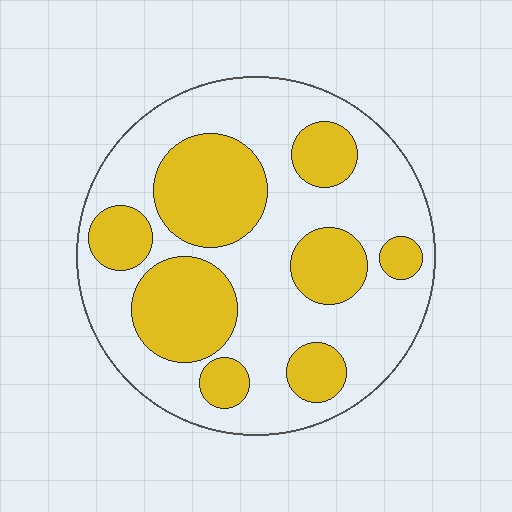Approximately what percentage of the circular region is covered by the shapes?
Approximately 35%.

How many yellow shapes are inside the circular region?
8.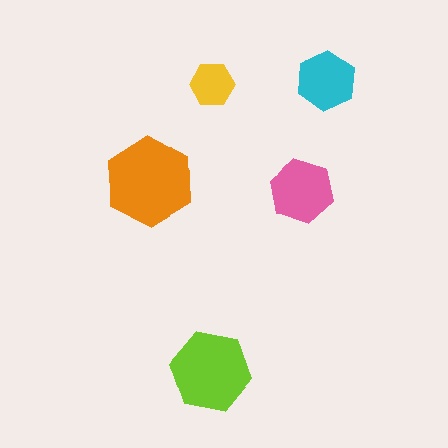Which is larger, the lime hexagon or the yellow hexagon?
The lime one.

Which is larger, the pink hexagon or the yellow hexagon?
The pink one.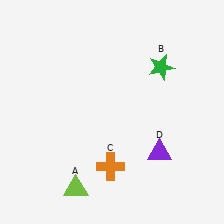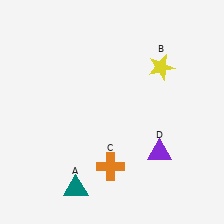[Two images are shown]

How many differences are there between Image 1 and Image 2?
There are 2 differences between the two images.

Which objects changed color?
A changed from lime to teal. B changed from green to yellow.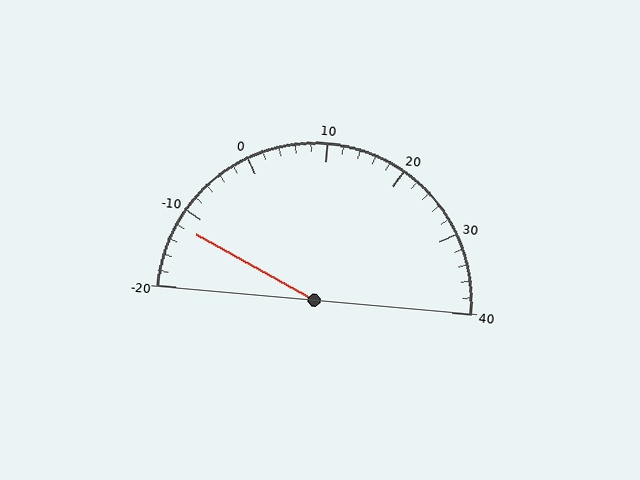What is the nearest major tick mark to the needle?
The nearest major tick mark is -10.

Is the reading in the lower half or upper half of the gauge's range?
The reading is in the lower half of the range (-20 to 40).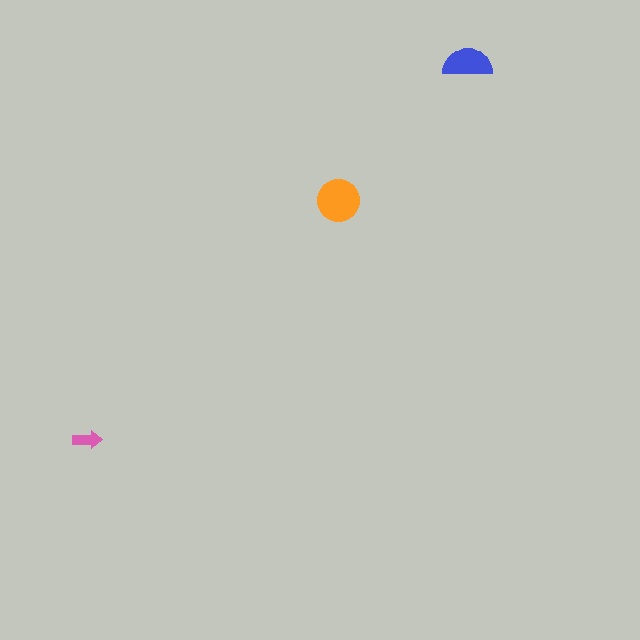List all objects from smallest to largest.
The pink arrow, the blue semicircle, the orange circle.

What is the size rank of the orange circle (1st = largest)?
1st.